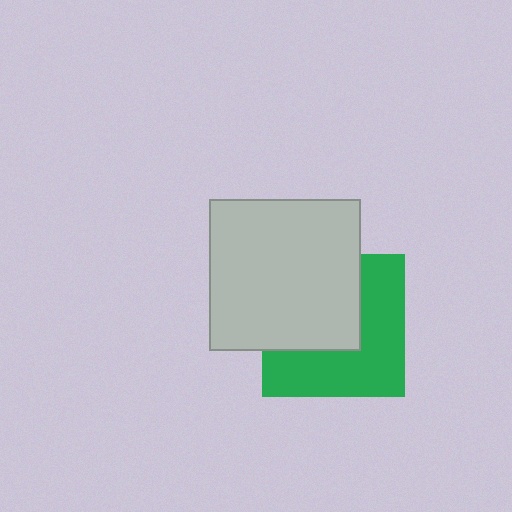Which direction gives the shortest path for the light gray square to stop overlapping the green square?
Moving toward the upper-left gives the shortest separation.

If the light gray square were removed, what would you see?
You would see the complete green square.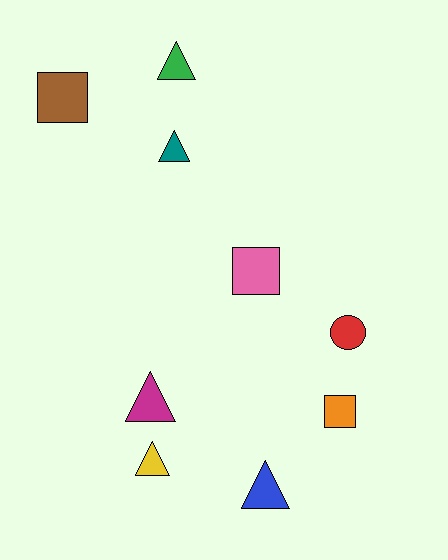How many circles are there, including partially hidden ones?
There is 1 circle.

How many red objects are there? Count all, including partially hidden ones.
There is 1 red object.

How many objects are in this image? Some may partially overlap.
There are 9 objects.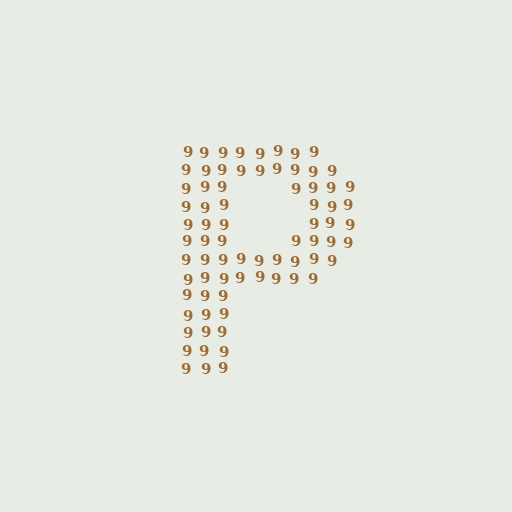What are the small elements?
The small elements are digit 9's.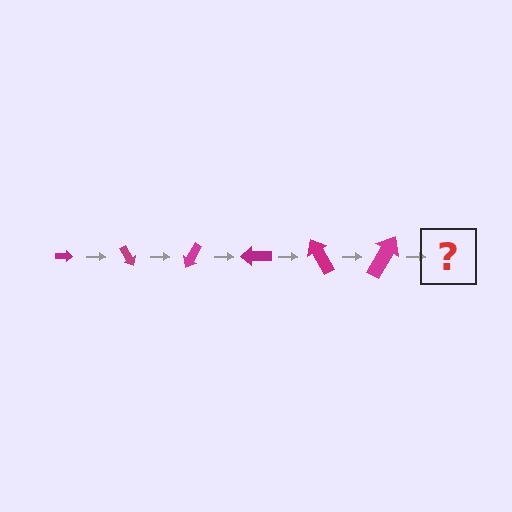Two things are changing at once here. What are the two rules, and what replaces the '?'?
The two rules are that the arrow grows larger each step and it rotates 60 degrees each step. The '?' should be an arrow, larger than the previous one and rotated 360 degrees from the start.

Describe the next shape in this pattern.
It should be an arrow, larger than the previous one and rotated 360 degrees from the start.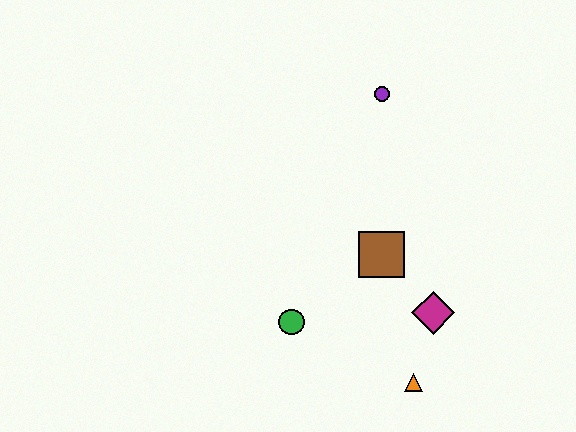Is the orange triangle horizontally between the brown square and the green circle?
No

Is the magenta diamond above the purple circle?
No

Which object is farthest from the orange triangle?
The purple circle is farthest from the orange triangle.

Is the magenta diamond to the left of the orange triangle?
No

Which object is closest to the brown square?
The magenta diamond is closest to the brown square.